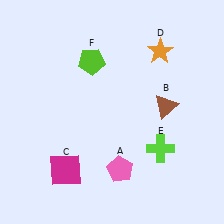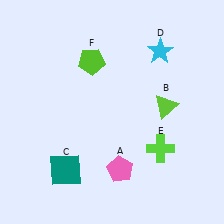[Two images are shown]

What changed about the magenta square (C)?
In Image 1, C is magenta. In Image 2, it changed to teal.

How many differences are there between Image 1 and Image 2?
There are 3 differences between the two images.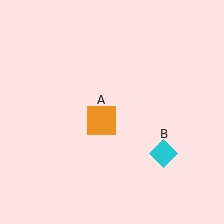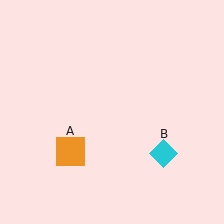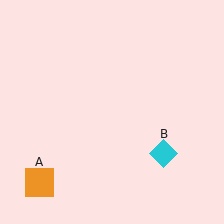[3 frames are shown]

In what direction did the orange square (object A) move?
The orange square (object A) moved down and to the left.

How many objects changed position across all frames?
1 object changed position: orange square (object A).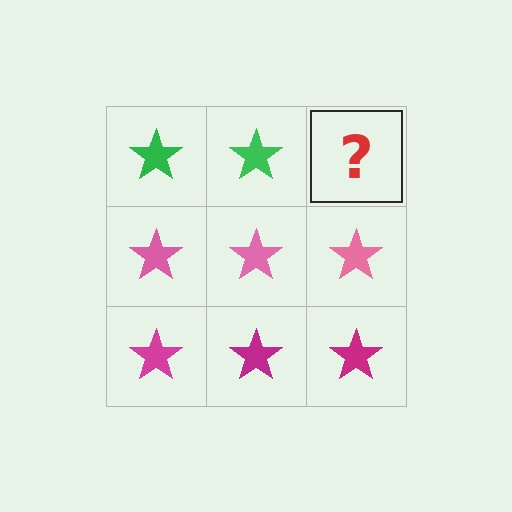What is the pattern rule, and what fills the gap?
The rule is that each row has a consistent color. The gap should be filled with a green star.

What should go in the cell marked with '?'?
The missing cell should contain a green star.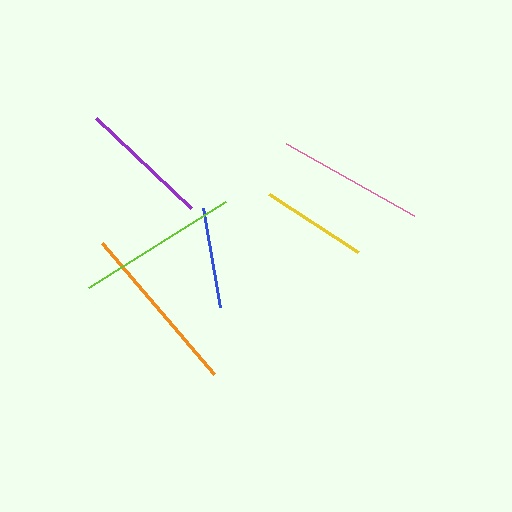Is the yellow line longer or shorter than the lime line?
The lime line is longer than the yellow line.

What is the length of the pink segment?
The pink segment is approximately 146 pixels long.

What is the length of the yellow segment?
The yellow segment is approximately 106 pixels long.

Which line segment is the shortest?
The blue line is the shortest at approximately 100 pixels.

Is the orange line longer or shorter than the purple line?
The orange line is longer than the purple line.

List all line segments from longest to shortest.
From longest to shortest: orange, lime, pink, purple, yellow, blue.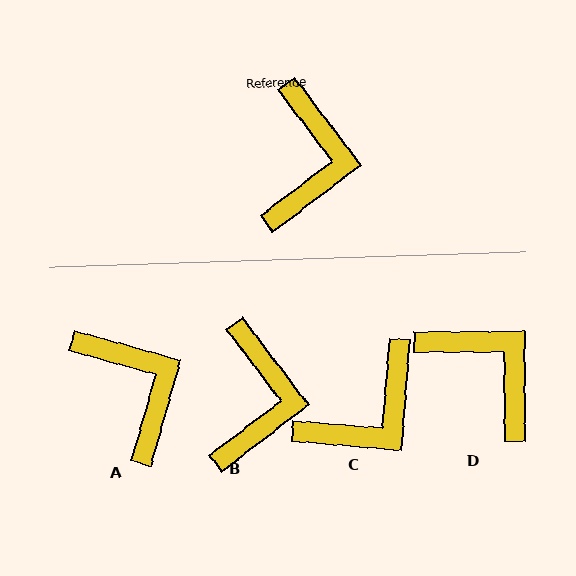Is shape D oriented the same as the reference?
No, it is off by about 53 degrees.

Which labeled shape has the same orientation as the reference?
B.